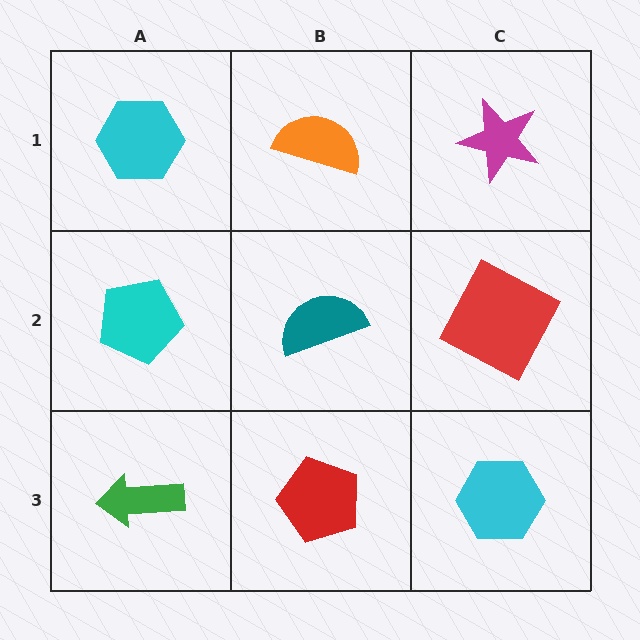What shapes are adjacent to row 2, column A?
A cyan hexagon (row 1, column A), a green arrow (row 3, column A), a teal semicircle (row 2, column B).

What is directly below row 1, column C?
A red square.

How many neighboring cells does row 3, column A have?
2.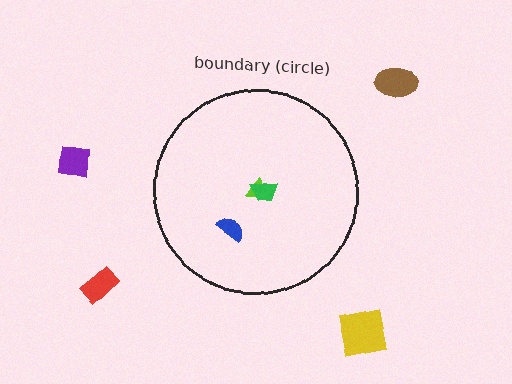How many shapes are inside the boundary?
3 inside, 4 outside.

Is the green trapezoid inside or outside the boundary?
Inside.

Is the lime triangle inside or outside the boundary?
Inside.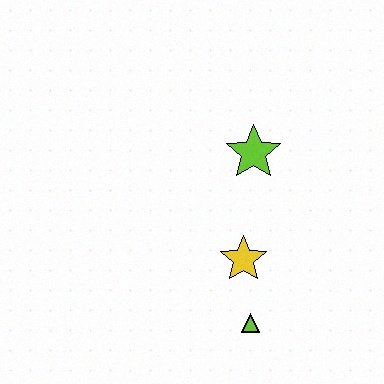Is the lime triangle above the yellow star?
No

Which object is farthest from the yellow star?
The lime star is farthest from the yellow star.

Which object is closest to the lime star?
The yellow star is closest to the lime star.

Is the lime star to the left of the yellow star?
No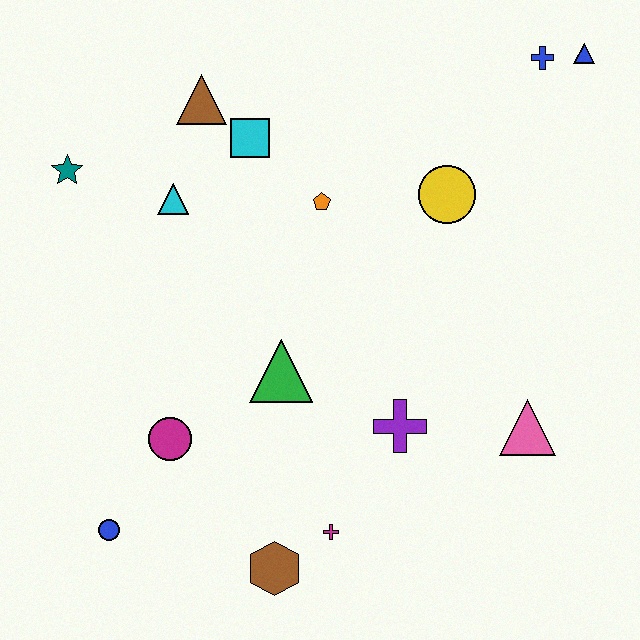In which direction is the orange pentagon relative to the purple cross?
The orange pentagon is above the purple cross.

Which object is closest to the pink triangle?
The purple cross is closest to the pink triangle.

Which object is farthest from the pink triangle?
The teal star is farthest from the pink triangle.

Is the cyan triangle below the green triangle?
No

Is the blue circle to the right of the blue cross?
No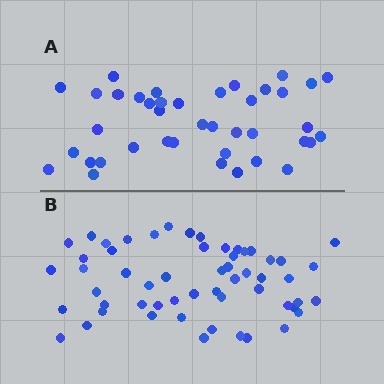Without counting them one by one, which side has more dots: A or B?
Region B (the bottom region) has more dots.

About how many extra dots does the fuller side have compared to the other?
Region B has approximately 15 more dots than region A.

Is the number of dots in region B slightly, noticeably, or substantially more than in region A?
Region B has noticeably more, but not dramatically so. The ratio is roughly 1.4 to 1.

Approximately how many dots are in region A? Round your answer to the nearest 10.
About 40 dots.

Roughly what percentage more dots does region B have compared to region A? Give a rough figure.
About 40% more.